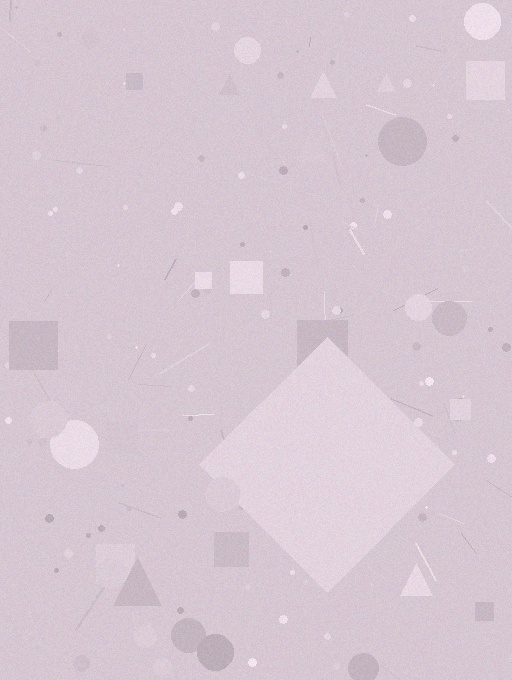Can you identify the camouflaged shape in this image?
The camouflaged shape is a diamond.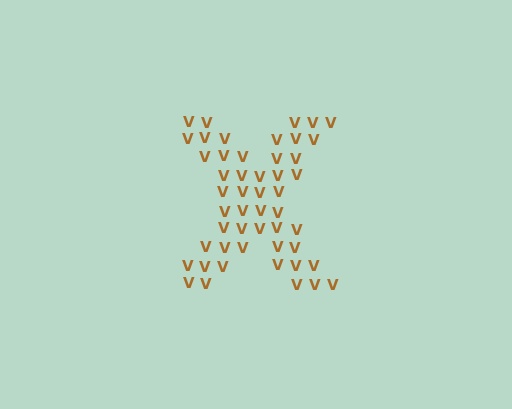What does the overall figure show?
The overall figure shows the letter X.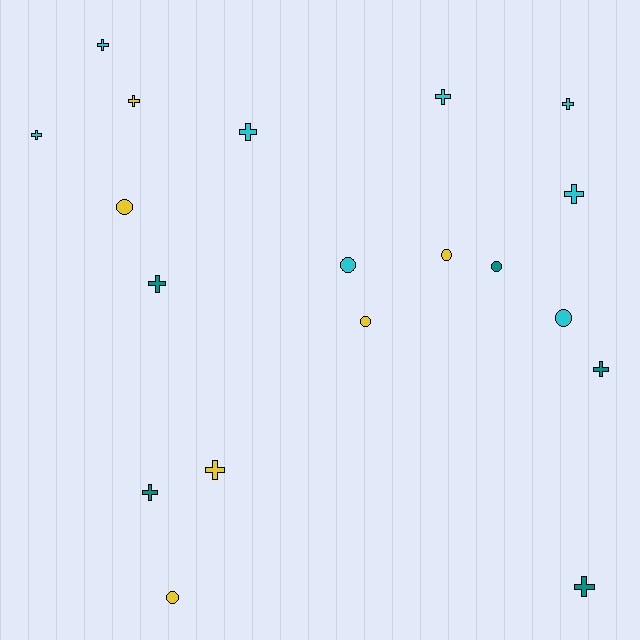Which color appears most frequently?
Cyan, with 8 objects.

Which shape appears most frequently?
Cross, with 12 objects.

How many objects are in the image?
There are 19 objects.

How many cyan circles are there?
There are 2 cyan circles.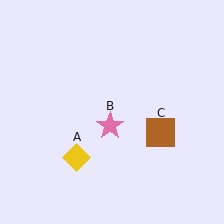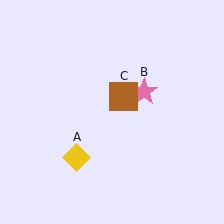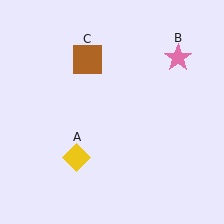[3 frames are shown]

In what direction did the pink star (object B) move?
The pink star (object B) moved up and to the right.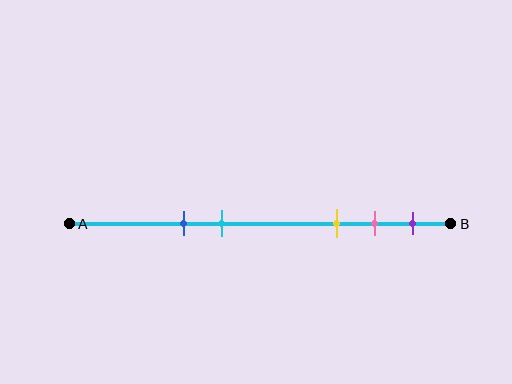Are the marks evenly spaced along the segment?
No, the marks are not evenly spaced.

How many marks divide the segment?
There are 5 marks dividing the segment.